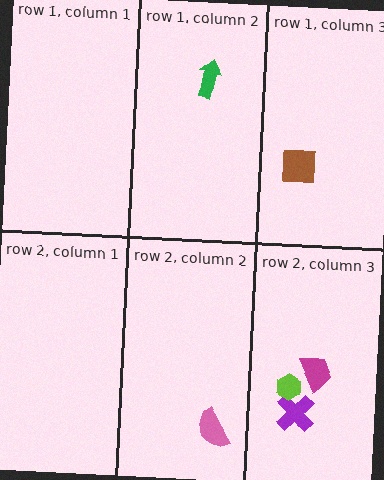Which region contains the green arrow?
The row 1, column 2 region.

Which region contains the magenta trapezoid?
The row 2, column 3 region.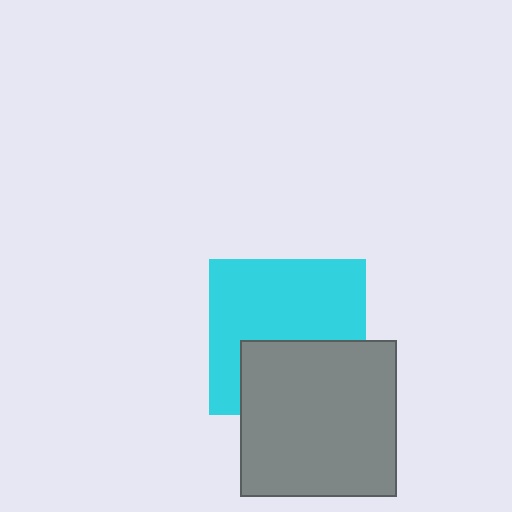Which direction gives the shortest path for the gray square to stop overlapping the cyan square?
Moving down gives the shortest separation.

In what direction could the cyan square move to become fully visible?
The cyan square could move up. That would shift it out from behind the gray square entirely.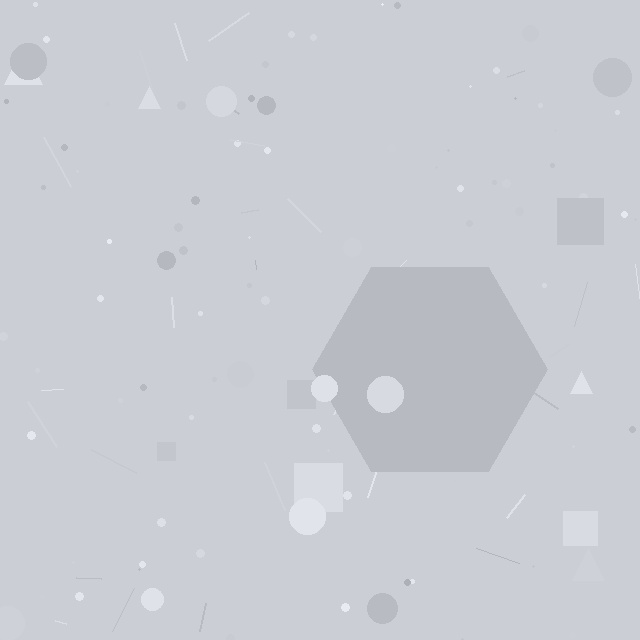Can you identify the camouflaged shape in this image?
The camouflaged shape is a hexagon.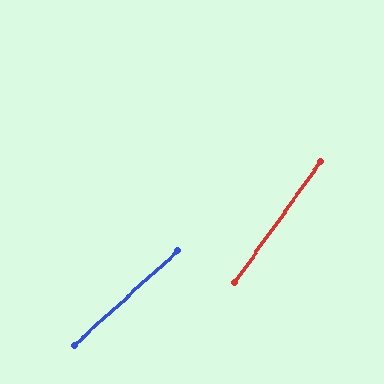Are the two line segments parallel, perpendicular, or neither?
Neither parallel nor perpendicular — they differ by about 12°.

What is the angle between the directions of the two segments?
Approximately 12 degrees.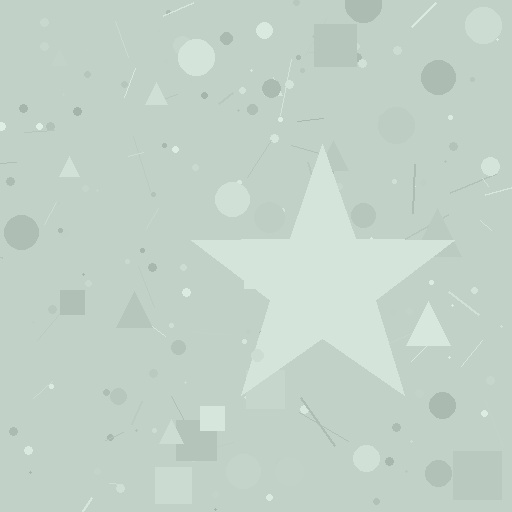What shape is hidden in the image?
A star is hidden in the image.